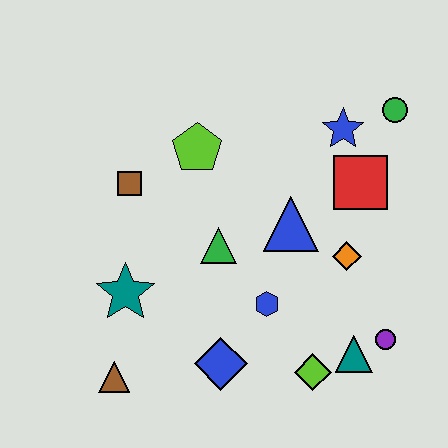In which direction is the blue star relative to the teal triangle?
The blue star is above the teal triangle.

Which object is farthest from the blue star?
The brown triangle is farthest from the blue star.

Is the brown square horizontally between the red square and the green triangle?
No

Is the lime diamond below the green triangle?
Yes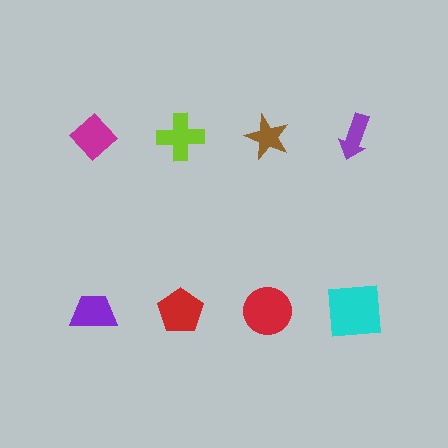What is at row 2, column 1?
A purple trapezoid.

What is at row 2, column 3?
A red circle.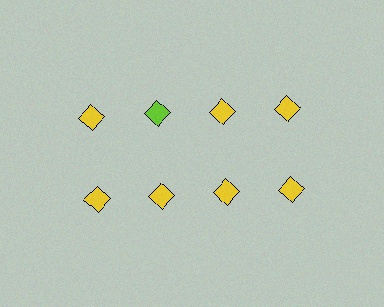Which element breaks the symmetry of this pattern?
The lime diamond in the top row, second from left column breaks the symmetry. All other shapes are yellow diamonds.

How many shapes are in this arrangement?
There are 8 shapes arranged in a grid pattern.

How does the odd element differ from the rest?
It has a different color: lime instead of yellow.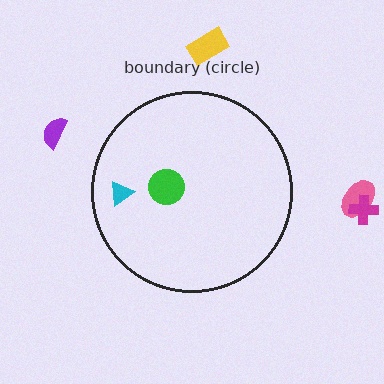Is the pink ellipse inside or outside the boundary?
Outside.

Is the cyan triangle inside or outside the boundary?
Inside.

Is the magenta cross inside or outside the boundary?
Outside.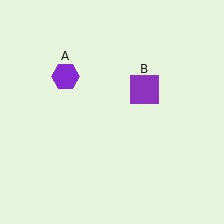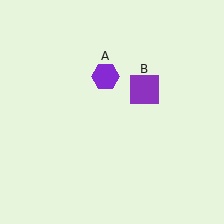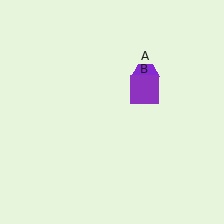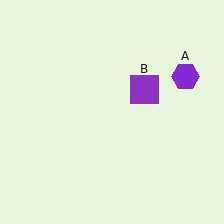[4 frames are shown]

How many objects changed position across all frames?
1 object changed position: purple hexagon (object A).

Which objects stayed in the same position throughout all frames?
Purple square (object B) remained stationary.